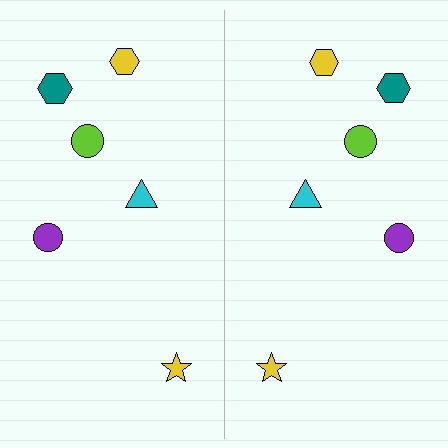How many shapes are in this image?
There are 12 shapes in this image.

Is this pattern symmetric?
Yes, this pattern has bilateral (reflection) symmetry.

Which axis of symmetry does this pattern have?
The pattern has a vertical axis of symmetry running through the center of the image.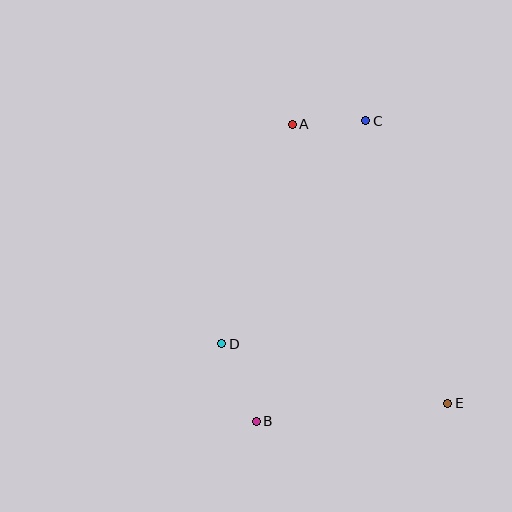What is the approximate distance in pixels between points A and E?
The distance between A and E is approximately 319 pixels.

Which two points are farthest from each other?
Points B and C are farthest from each other.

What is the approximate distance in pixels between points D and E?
The distance between D and E is approximately 234 pixels.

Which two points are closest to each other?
Points A and C are closest to each other.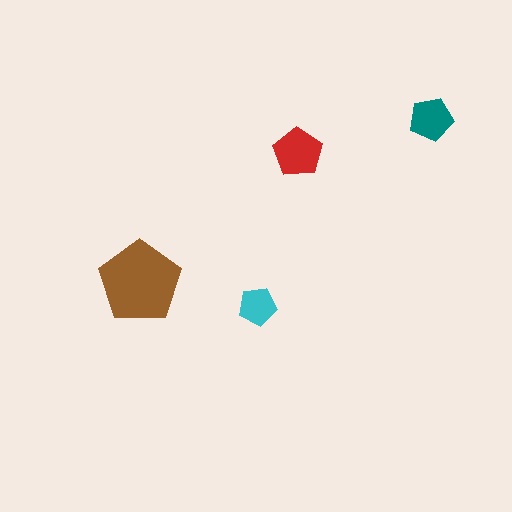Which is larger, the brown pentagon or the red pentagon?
The brown one.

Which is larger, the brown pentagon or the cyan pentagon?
The brown one.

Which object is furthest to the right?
The teal pentagon is rightmost.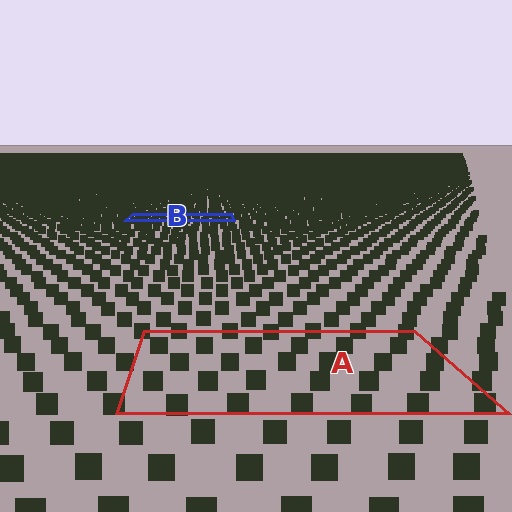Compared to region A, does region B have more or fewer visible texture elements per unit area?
Region B has more texture elements per unit area — they are packed more densely because it is farther away.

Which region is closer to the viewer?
Region A is closer. The texture elements there are larger and more spread out.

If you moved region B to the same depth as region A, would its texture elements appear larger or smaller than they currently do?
They would appear larger. At a closer depth, the same texture elements are projected at a bigger on-screen size.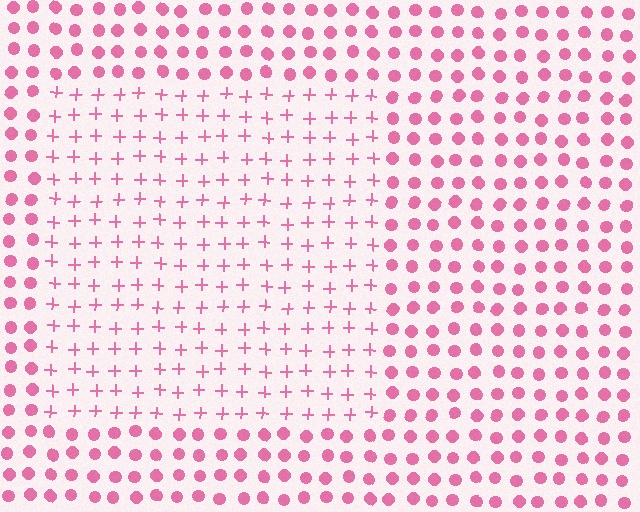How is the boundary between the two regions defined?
The boundary is defined by a change in element shape: plus signs inside vs. circles outside. All elements share the same color and spacing.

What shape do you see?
I see a rectangle.